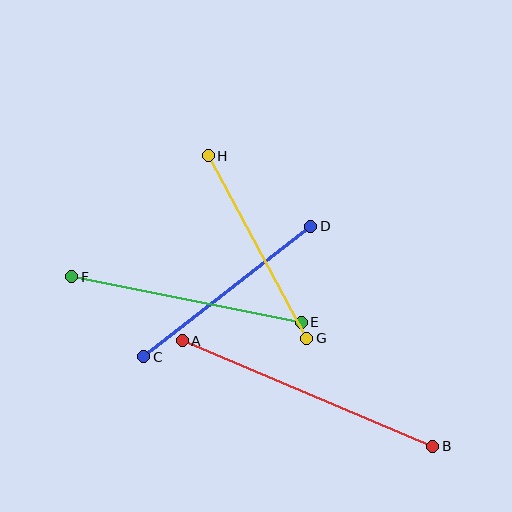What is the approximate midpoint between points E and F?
The midpoint is at approximately (187, 300) pixels.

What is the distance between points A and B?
The distance is approximately 272 pixels.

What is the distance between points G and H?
The distance is approximately 207 pixels.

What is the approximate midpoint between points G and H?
The midpoint is at approximately (258, 247) pixels.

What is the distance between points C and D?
The distance is approximately 212 pixels.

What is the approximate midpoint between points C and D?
The midpoint is at approximately (227, 292) pixels.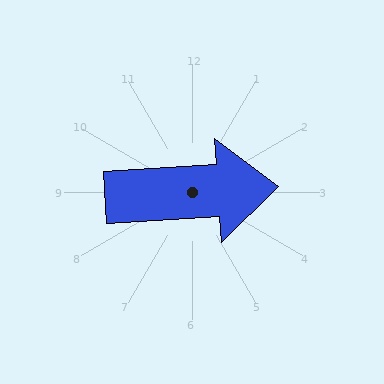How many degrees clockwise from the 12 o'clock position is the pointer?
Approximately 86 degrees.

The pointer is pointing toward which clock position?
Roughly 3 o'clock.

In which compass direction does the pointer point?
East.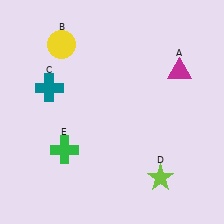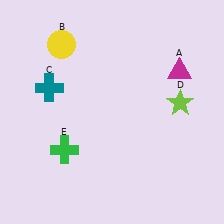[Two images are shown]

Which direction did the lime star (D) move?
The lime star (D) moved up.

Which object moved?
The lime star (D) moved up.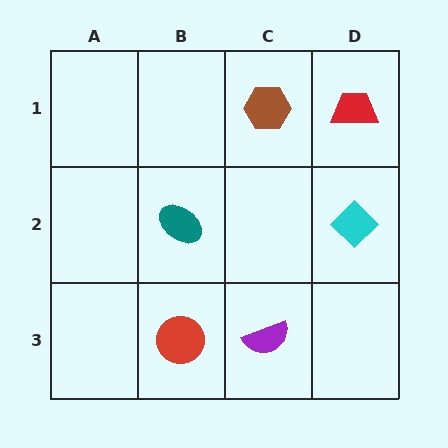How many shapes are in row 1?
2 shapes.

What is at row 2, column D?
A cyan diamond.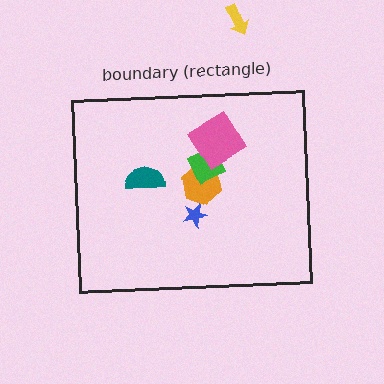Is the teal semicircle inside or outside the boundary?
Inside.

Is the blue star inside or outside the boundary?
Inside.